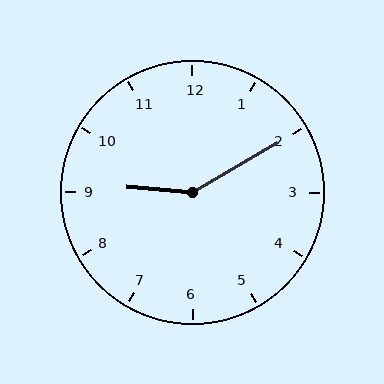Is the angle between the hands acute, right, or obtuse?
It is obtuse.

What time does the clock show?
9:10.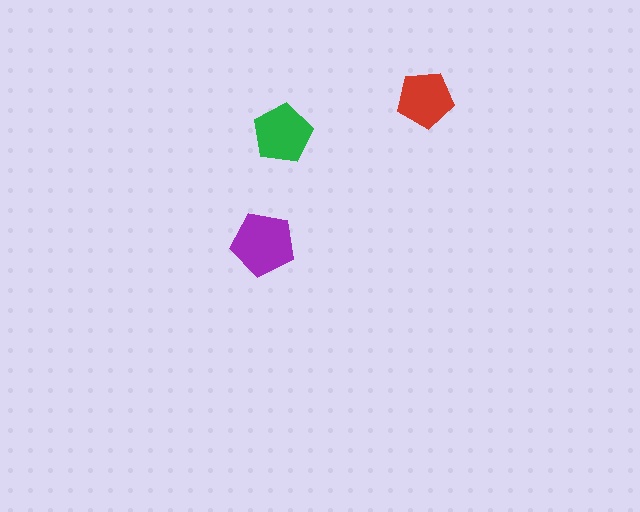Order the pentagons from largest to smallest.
the purple one, the green one, the red one.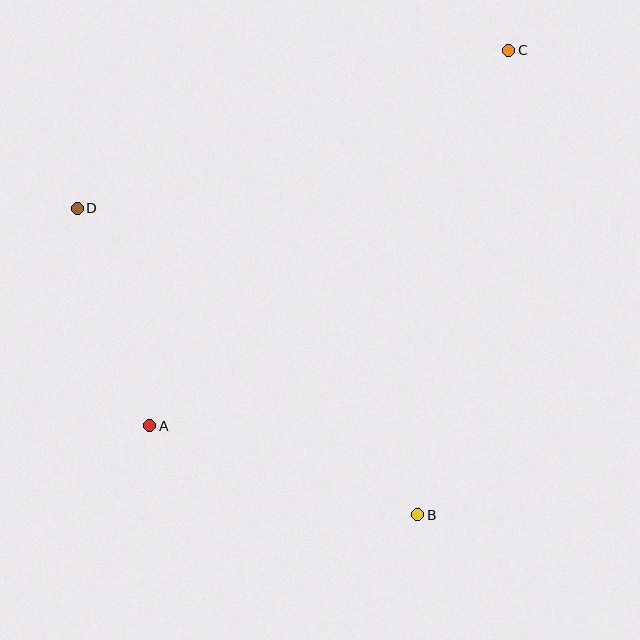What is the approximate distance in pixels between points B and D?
The distance between B and D is approximately 458 pixels.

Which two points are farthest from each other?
Points A and C are farthest from each other.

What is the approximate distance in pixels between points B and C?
The distance between B and C is approximately 473 pixels.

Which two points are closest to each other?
Points A and D are closest to each other.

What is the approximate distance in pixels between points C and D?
The distance between C and D is approximately 460 pixels.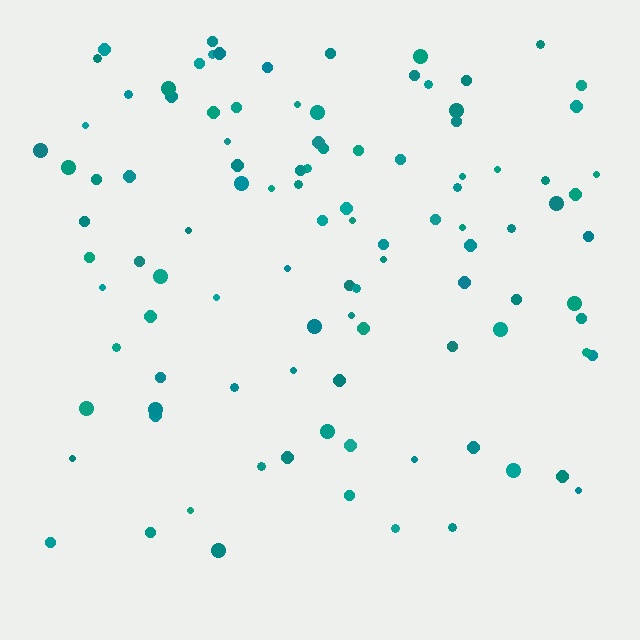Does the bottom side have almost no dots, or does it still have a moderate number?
Still a moderate number, just noticeably fewer than the top.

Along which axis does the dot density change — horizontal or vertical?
Vertical.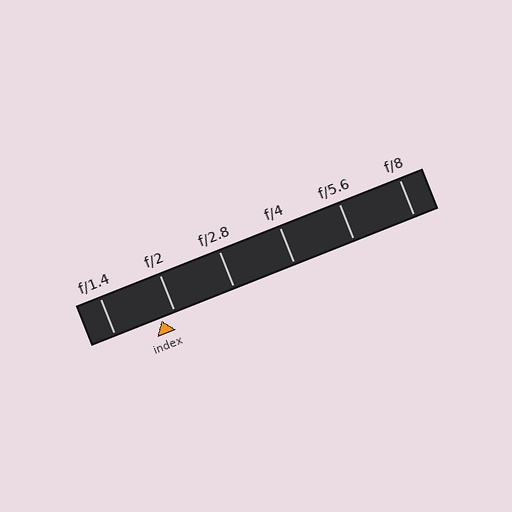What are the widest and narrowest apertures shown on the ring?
The widest aperture shown is f/1.4 and the narrowest is f/8.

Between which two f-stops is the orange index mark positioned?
The index mark is between f/1.4 and f/2.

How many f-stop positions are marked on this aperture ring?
There are 6 f-stop positions marked.